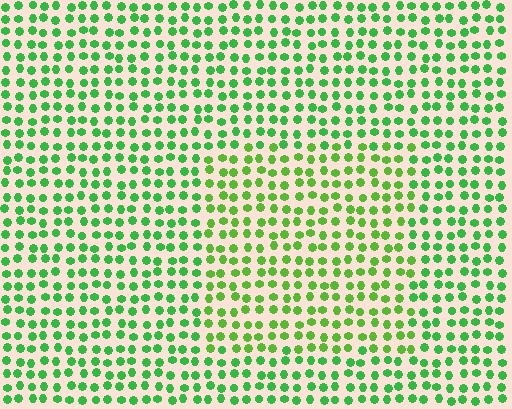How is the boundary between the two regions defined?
The boundary is defined purely by a slight shift in hue (about 24 degrees). Spacing, size, and orientation are identical on both sides.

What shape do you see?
I see a rectangle.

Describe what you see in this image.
The image is filled with small green elements in a uniform arrangement. A rectangle-shaped region is visible where the elements are tinted to a slightly different hue, forming a subtle color boundary.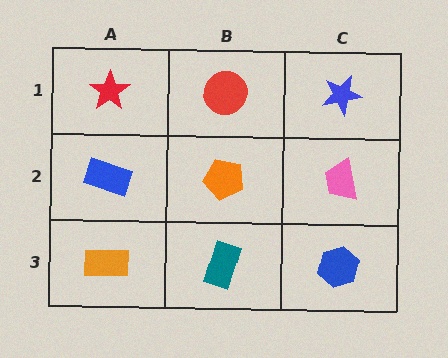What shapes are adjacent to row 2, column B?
A red circle (row 1, column B), a teal rectangle (row 3, column B), a blue rectangle (row 2, column A), a pink trapezoid (row 2, column C).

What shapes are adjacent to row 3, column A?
A blue rectangle (row 2, column A), a teal rectangle (row 3, column B).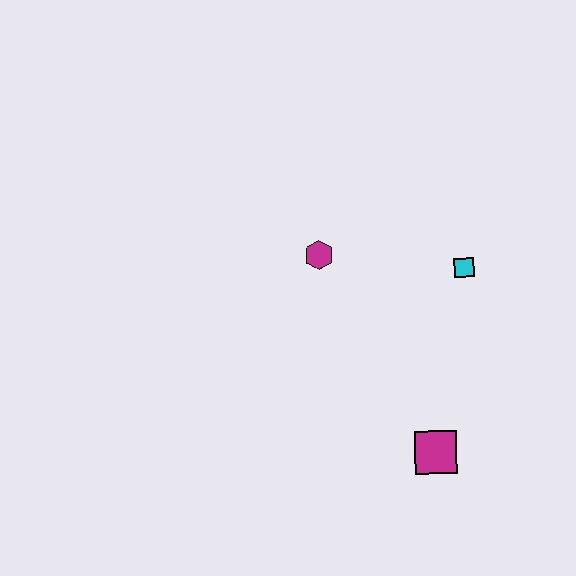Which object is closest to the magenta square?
The cyan square is closest to the magenta square.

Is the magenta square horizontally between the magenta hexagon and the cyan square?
Yes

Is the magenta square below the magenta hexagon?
Yes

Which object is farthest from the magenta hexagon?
The magenta square is farthest from the magenta hexagon.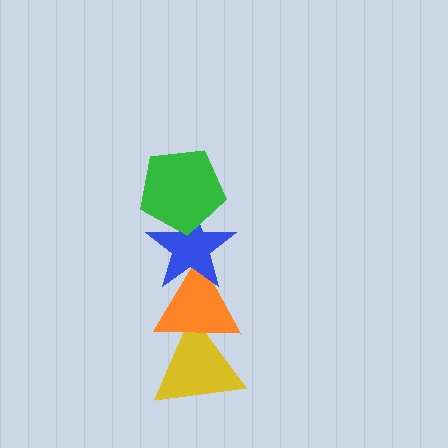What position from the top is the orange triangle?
The orange triangle is 3rd from the top.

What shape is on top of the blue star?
The green pentagon is on top of the blue star.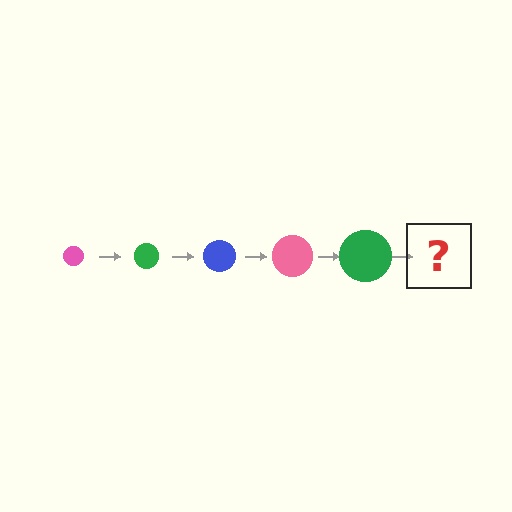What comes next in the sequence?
The next element should be a blue circle, larger than the previous one.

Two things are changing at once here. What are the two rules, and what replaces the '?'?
The two rules are that the circle grows larger each step and the color cycles through pink, green, and blue. The '?' should be a blue circle, larger than the previous one.